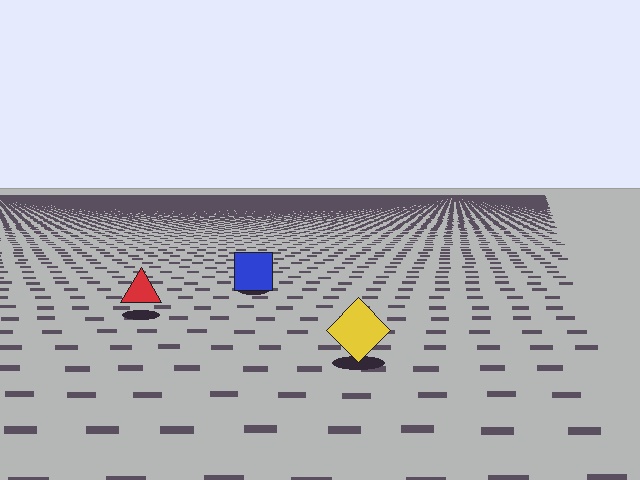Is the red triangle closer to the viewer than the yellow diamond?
No. The yellow diamond is closer — you can tell from the texture gradient: the ground texture is coarser near it.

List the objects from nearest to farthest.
From nearest to farthest: the yellow diamond, the red triangle, the blue square.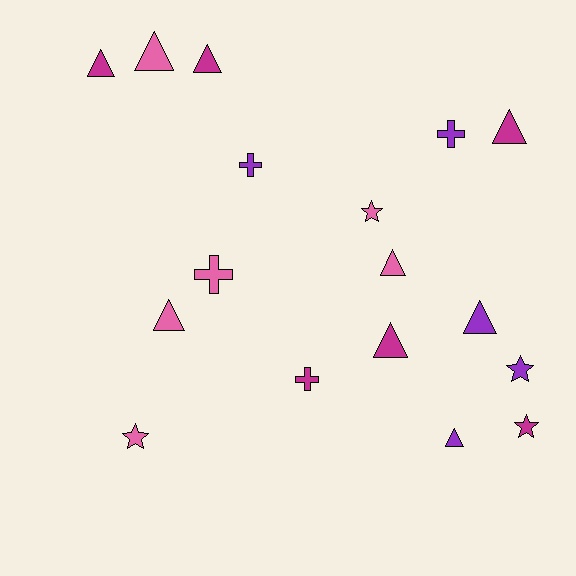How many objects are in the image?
There are 17 objects.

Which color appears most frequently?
Magenta, with 6 objects.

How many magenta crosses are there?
There is 1 magenta cross.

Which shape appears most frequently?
Triangle, with 9 objects.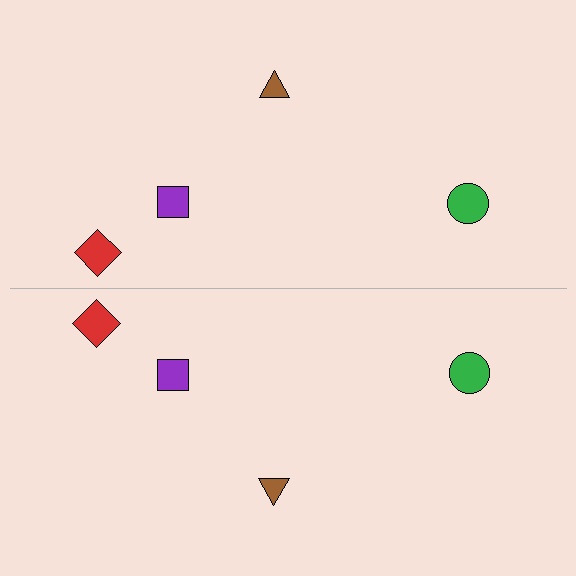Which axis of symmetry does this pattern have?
The pattern has a horizontal axis of symmetry running through the center of the image.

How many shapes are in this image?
There are 8 shapes in this image.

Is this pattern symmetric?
Yes, this pattern has bilateral (reflection) symmetry.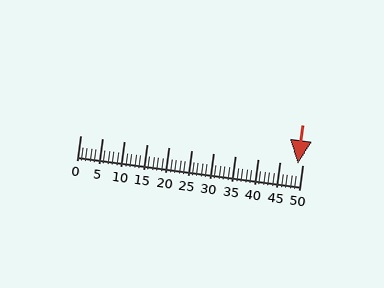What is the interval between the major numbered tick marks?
The major tick marks are spaced 5 units apart.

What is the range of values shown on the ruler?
The ruler shows values from 0 to 50.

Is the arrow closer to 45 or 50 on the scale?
The arrow is closer to 50.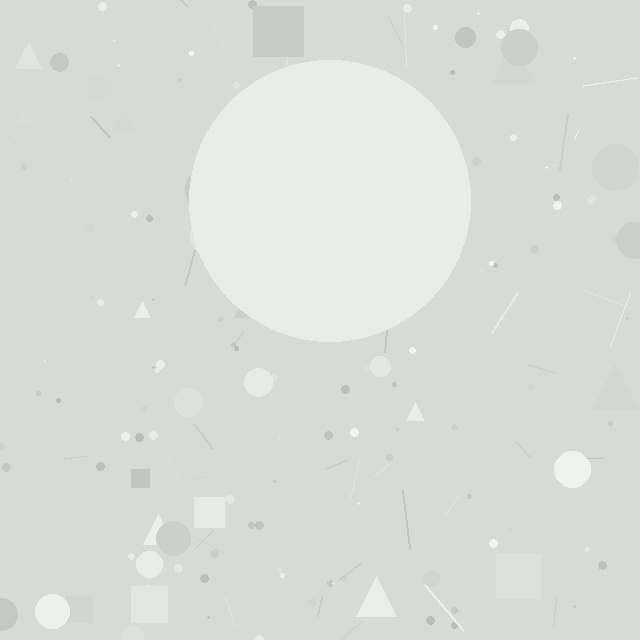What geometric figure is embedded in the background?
A circle is embedded in the background.